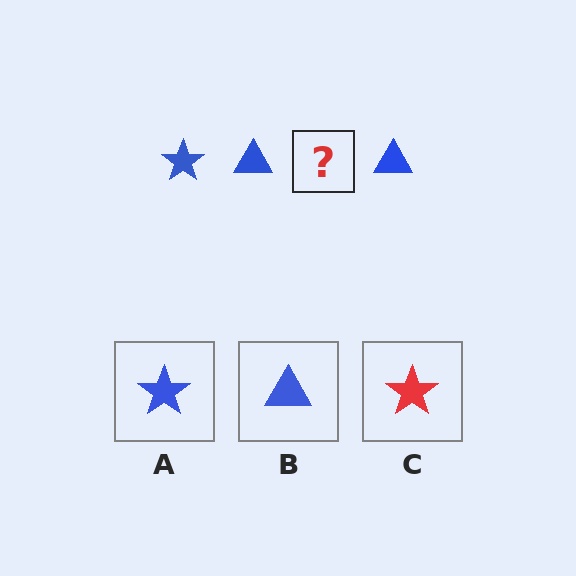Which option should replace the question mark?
Option A.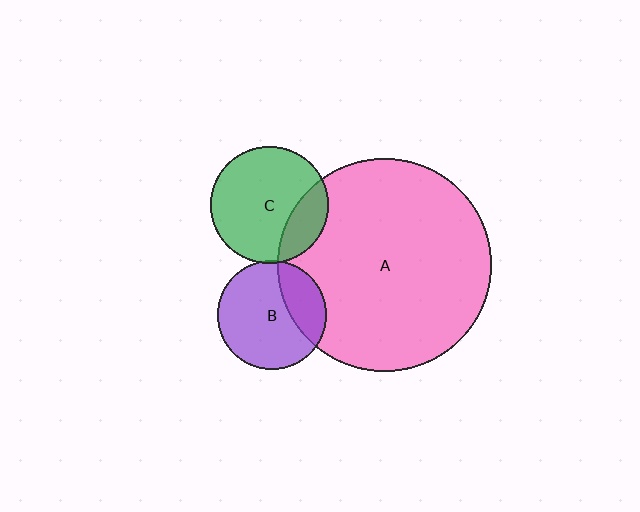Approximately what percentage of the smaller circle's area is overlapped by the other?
Approximately 25%.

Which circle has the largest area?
Circle A (pink).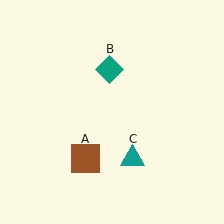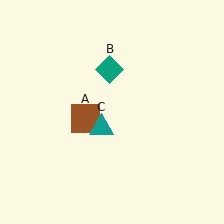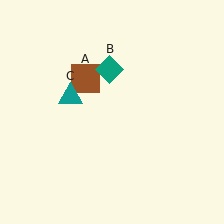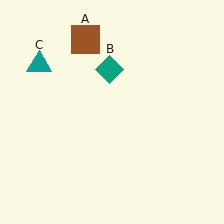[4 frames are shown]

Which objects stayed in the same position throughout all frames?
Teal diamond (object B) remained stationary.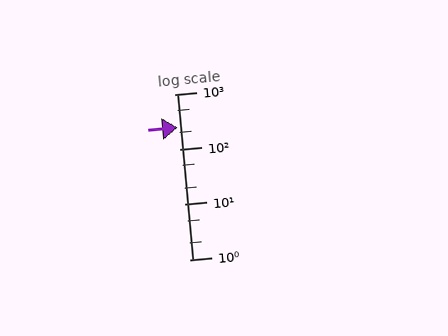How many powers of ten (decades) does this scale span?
The scale spans 3 decades, from 1 to 1000.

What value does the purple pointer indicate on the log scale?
The pointer indicates approximately 250.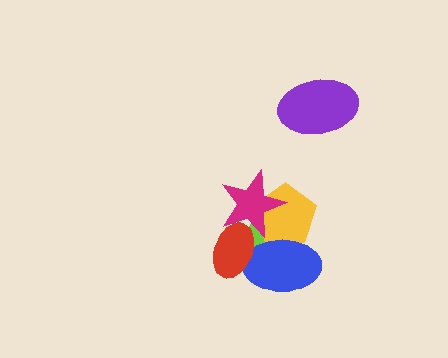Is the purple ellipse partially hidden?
No, no other shape covers it.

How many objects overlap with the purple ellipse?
0 objects overlap with the purple ellipse.